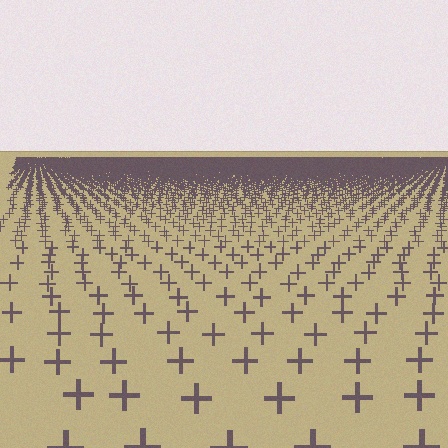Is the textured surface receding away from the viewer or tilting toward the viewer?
The surface is receding away from the viewer. Texture elements get smaller and denser toward the top.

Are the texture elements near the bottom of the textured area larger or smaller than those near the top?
Larger. Near the bottom, elements are closer to the viewer and appear at a bigger on-screen size.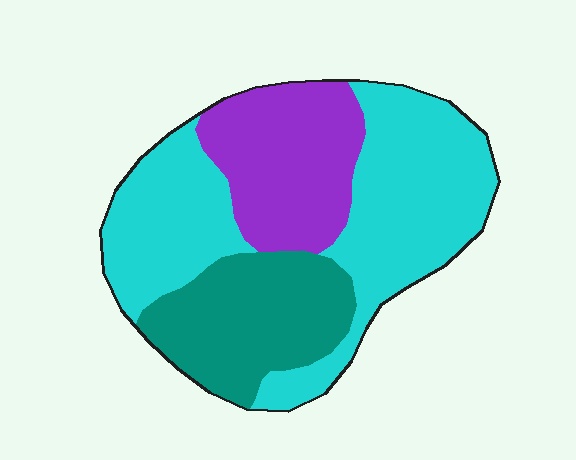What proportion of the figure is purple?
Purple takes up between a sixth and a third of the figure.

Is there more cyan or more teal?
Cyan.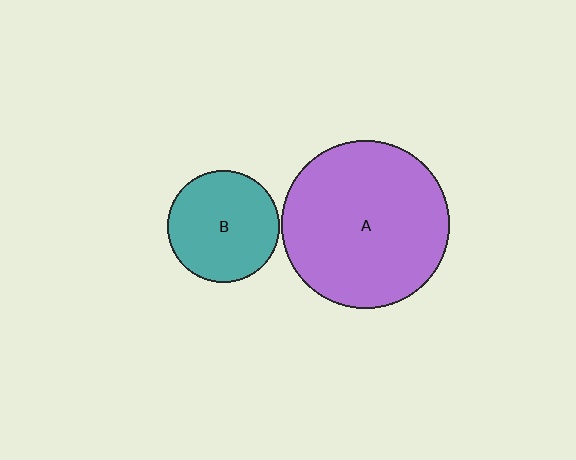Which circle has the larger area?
Circle A (purple).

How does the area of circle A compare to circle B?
Approximately 2.2 times.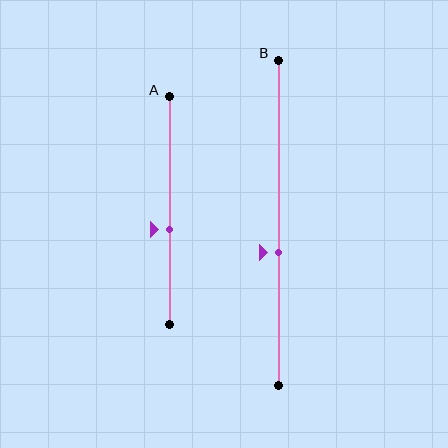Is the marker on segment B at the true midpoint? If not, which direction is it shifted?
No, the marker on segment B is shifted downward by about 9% of the segment length.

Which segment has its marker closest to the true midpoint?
Segment A has its marker closest to the true midpoint.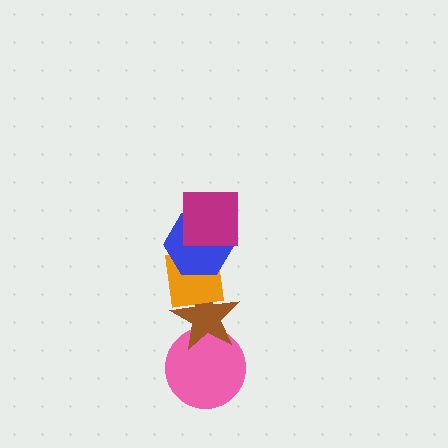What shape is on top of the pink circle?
The brown star is on top of the pink circle.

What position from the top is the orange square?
The orange square is 3rd from the top.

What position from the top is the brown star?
The brown star is 4th from the top.